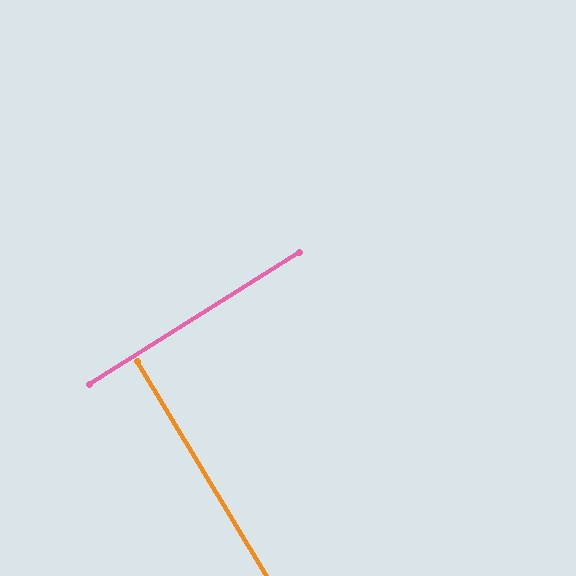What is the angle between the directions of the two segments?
Approximately 89 degrees.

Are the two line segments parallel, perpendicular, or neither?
Perpendicular — they meet at approximately 89°.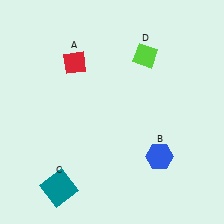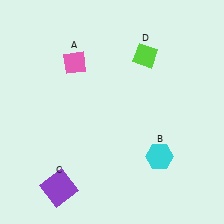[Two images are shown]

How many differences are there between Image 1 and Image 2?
There are 3 differences between the two images.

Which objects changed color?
A changed from red to pink. B changed from blue to cyan. C changed from teal to purple.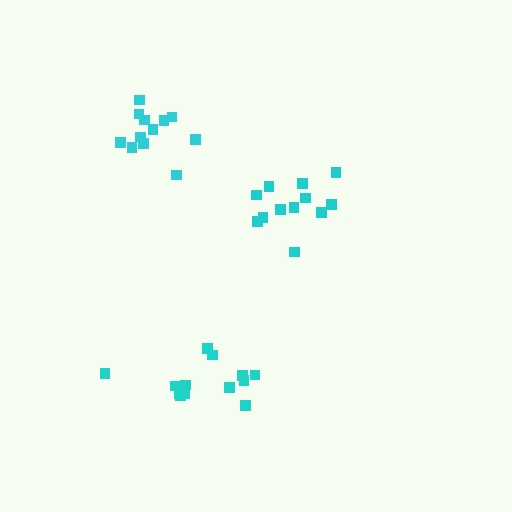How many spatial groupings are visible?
There are 3 spatial groupings.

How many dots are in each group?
Group 1: 12 dots, Group 2: 12 dots, Group 3: 13 dots (37 total).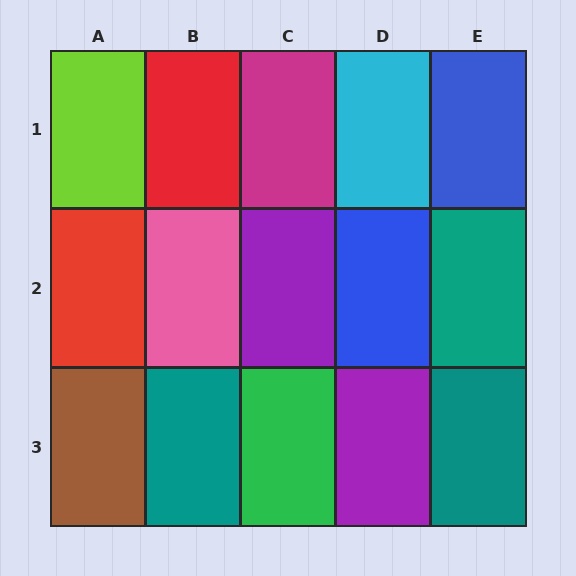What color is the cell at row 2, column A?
Red.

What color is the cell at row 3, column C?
Green.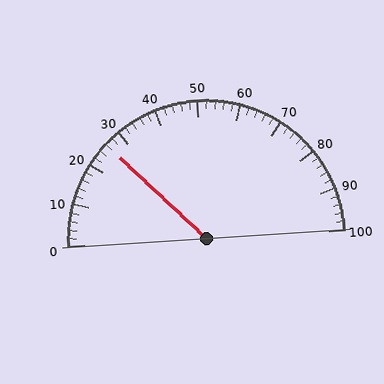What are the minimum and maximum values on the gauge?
The gauge ranges from 0 to 100.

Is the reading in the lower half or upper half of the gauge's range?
The reading is in the lower half of the range (0 to 100).